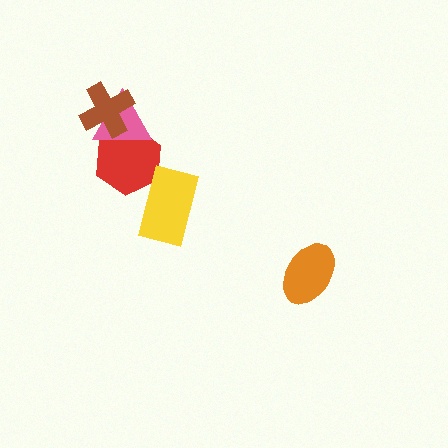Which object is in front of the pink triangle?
The brown cross is in front of the pink triangle.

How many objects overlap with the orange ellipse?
0 objects overlap with the orange ellipse.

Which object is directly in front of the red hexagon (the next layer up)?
The pink triangle is directly in front of the red hexagon.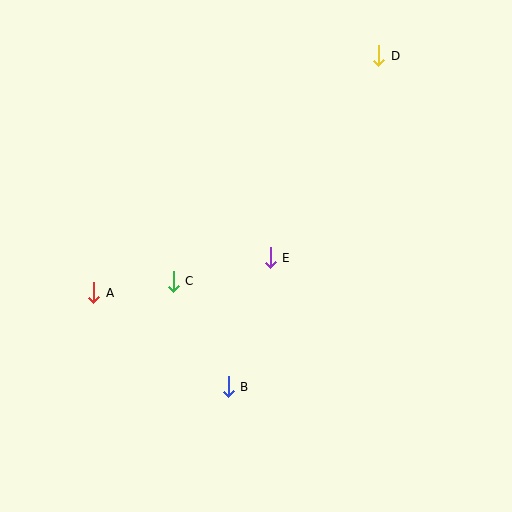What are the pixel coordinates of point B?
Point B is at (228, 387).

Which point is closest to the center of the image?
Point E at (270, 258) is closest to the center.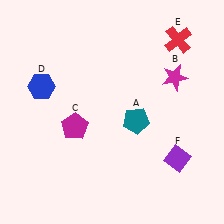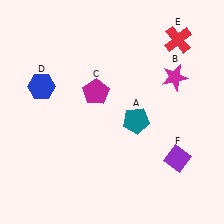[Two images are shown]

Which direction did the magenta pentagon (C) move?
The magenta pentagon (C) moved up.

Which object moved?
The magenta pentagon (C) moved up.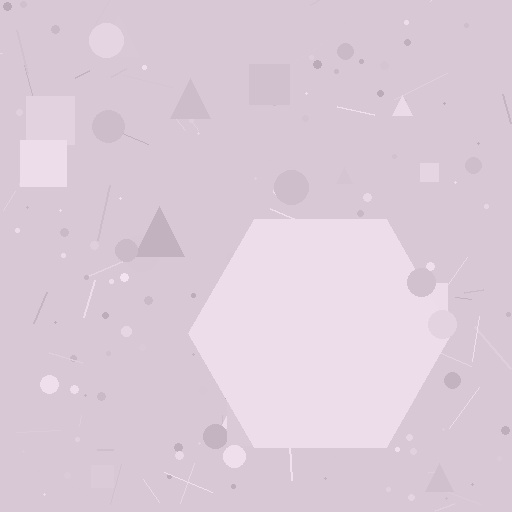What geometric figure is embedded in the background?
A hexagon is embedded in the background.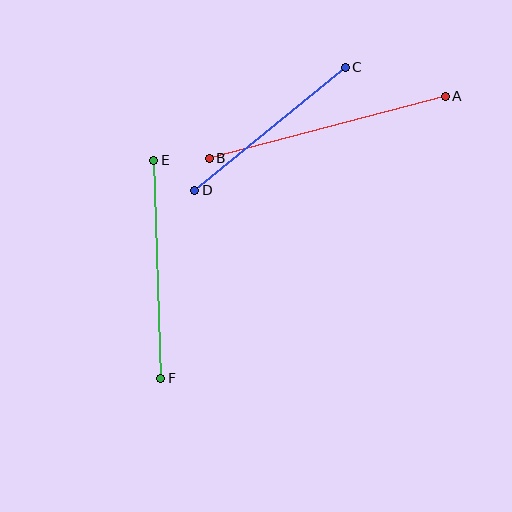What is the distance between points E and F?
The distance is approximately 218 pixels.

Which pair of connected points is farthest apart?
Points A and B are farthest apart.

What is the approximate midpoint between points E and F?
The midpoint is at approximately (157, 269) pixels.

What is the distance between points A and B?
The distance is approximately 244 pixels.